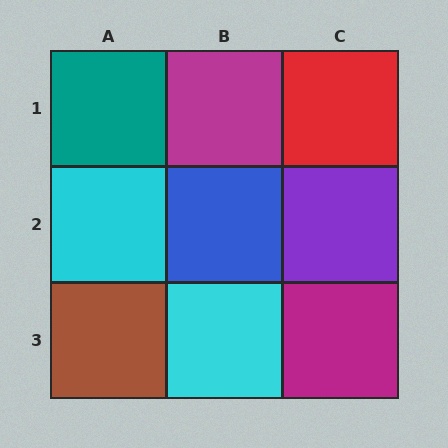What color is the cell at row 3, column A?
Brown.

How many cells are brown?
1 cell is brown.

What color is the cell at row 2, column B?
Blue.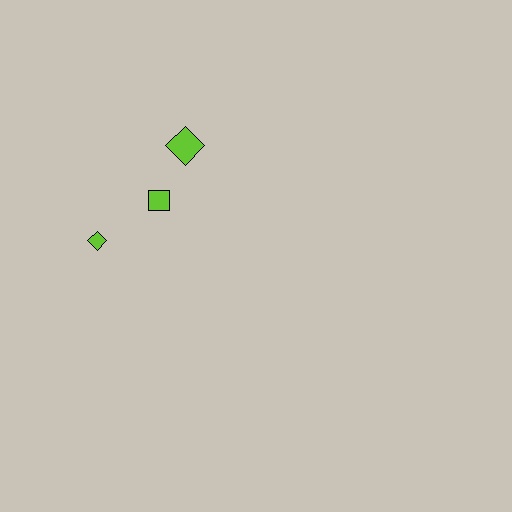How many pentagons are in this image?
There are no pentagons.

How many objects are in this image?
There are 3 objects.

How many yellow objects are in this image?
There are no yellow objects.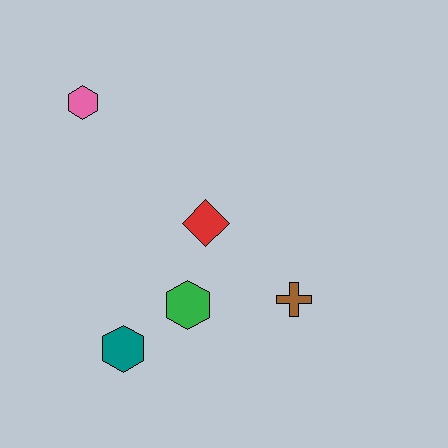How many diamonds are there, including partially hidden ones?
There is 1 diamond.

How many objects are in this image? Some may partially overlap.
There are 5 objects.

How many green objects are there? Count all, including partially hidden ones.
There is 1 green object.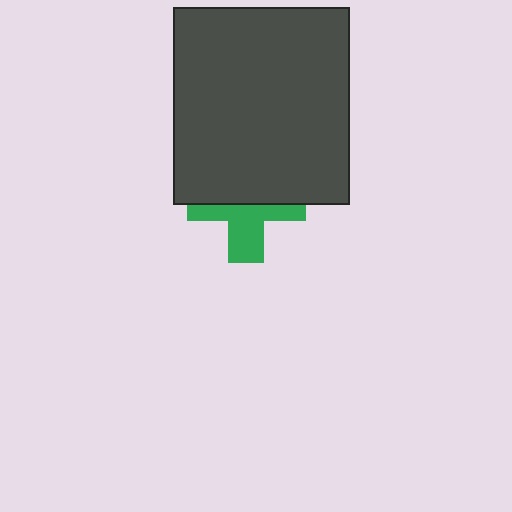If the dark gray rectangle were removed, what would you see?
You would see the complete green cross.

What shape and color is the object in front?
The object in front is a dark gray rectangle.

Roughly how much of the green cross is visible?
About half of it is visible (roughly 47%).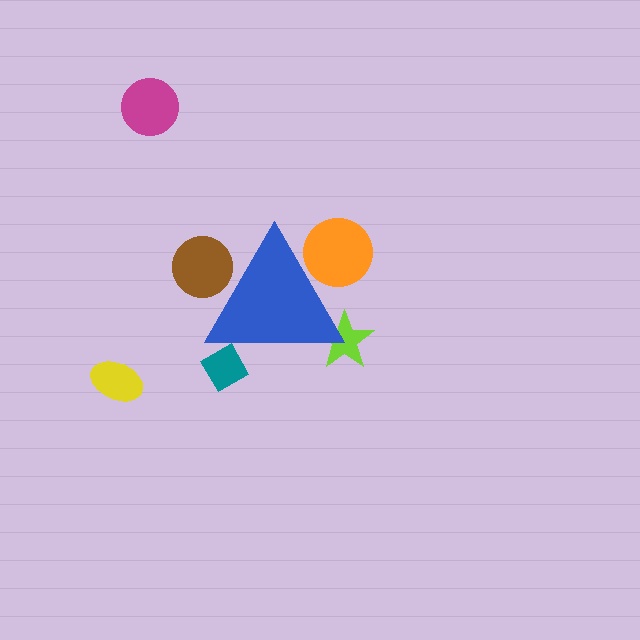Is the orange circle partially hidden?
Yes, the orange circle is partially hidden behind the blue triangle.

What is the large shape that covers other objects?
A blue triangle.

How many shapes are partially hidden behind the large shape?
4 shapes are partially hidden.